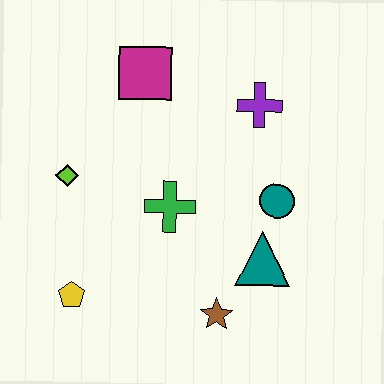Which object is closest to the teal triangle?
The teal circle is closest to the teal triangle.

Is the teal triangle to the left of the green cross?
No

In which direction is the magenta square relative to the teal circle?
The magenta square is to the left of the teal circle.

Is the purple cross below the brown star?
No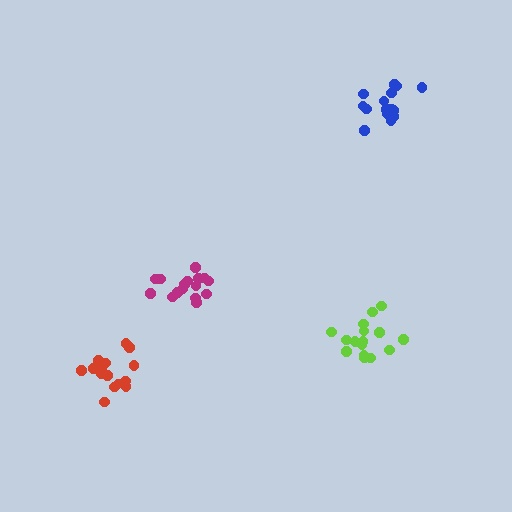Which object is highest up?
The blue cluster is topmost.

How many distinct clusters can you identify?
There are 4 distinct clusters.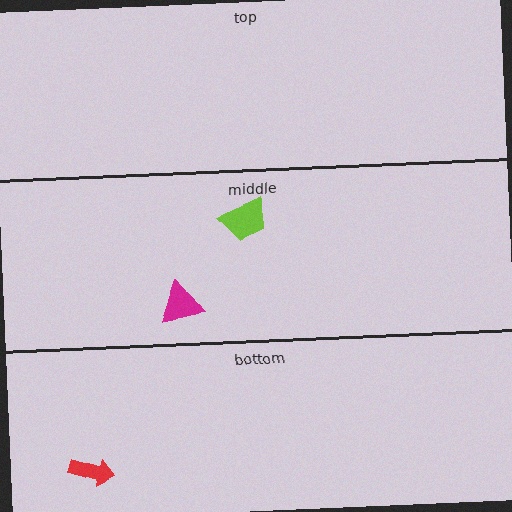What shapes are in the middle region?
The lime trapezoid, the magenta triangle.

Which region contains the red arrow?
The bottom region.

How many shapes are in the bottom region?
1.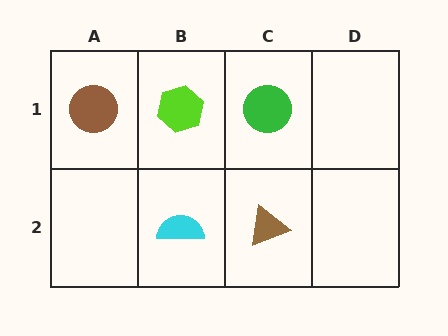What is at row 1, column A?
A brown circle.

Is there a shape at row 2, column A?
No, that cell is empty.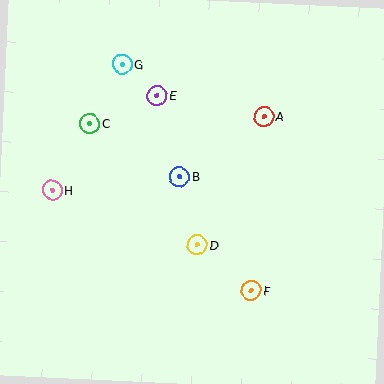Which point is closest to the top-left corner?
Point G is closest to the top-left corner.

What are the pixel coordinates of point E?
Point E is at (157, 96).